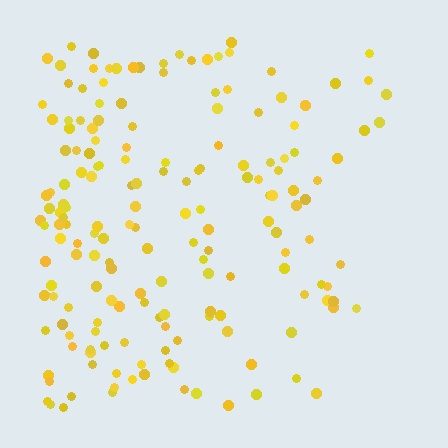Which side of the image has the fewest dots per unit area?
The right.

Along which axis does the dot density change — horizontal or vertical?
Horizontal.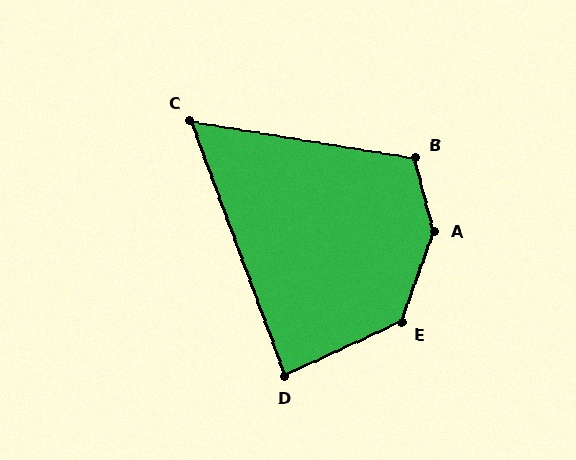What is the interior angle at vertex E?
Approximately 135 degrees (obtuse).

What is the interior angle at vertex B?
Approximately 114 degrees (obtuse).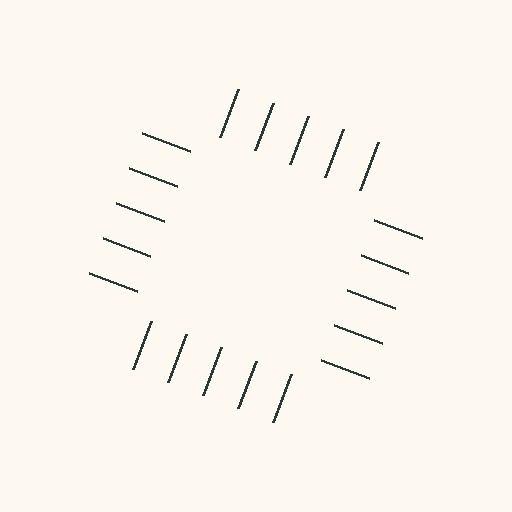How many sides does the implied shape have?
4 sides — the line-ends trace a square.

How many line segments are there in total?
20 — 5 along each of the 4 edges.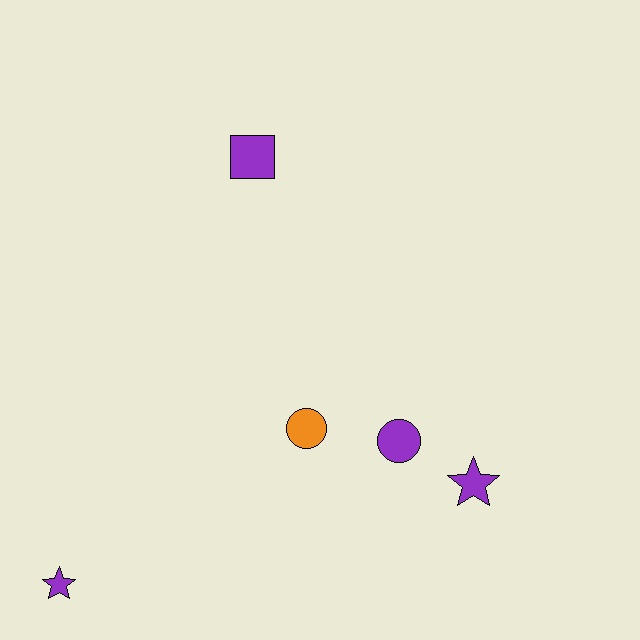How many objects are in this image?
There are 5 objects.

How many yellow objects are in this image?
There are no yellow objects.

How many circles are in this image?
There are 2 circles.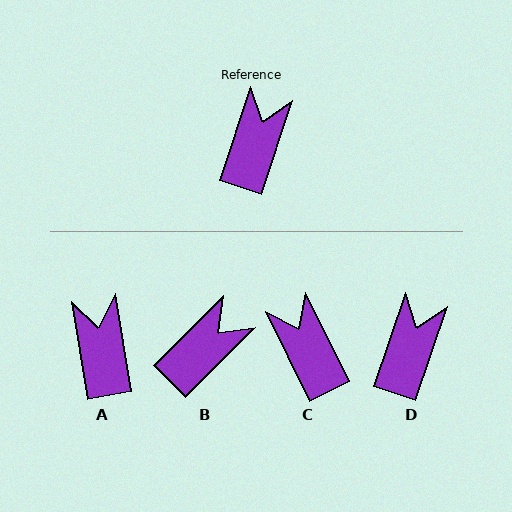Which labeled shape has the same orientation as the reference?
D.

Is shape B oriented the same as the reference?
No, it is off by about 27 degrees.